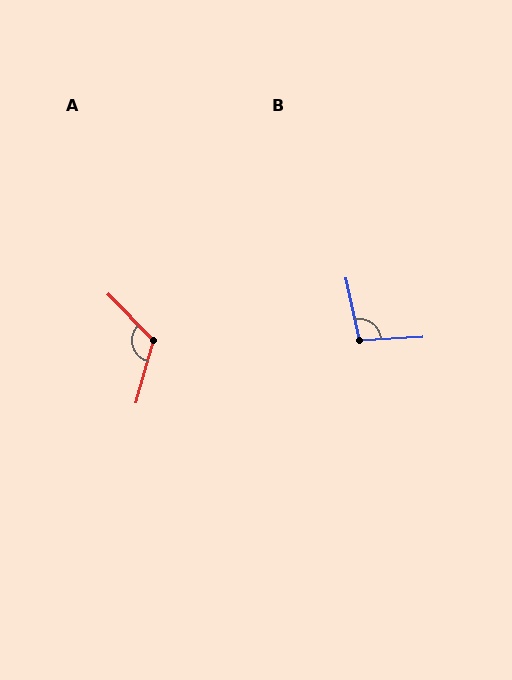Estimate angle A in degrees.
Approximately 120 degrees.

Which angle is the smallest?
B, at approximately 99 degrees.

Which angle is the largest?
A, at approximately 120 degrees.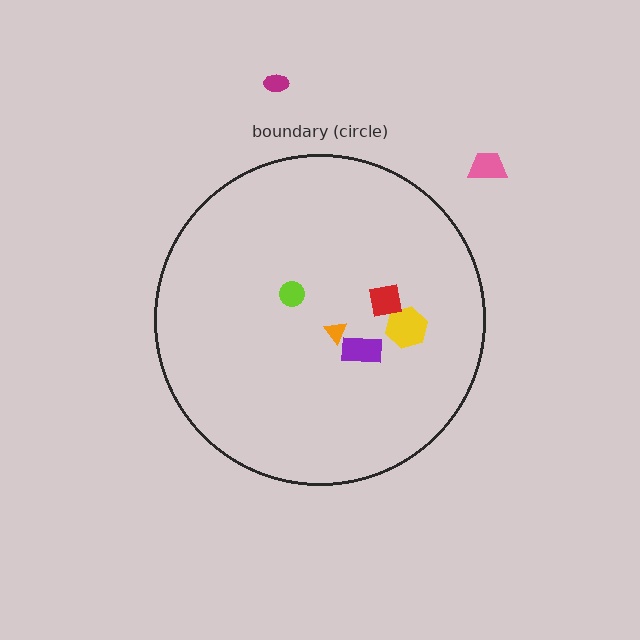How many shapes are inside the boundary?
5 inside, 2 outside.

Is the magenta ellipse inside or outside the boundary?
Outside.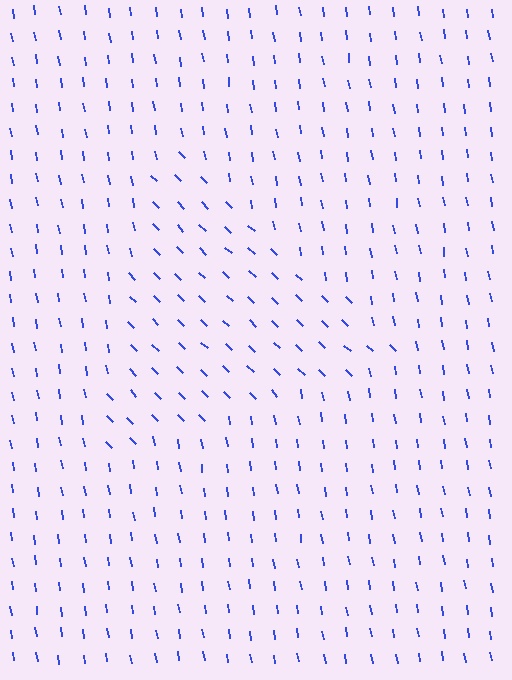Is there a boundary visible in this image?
Yes, there is a texture boundary formed by a change in line orientation.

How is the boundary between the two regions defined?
The boundary is defined purely by a change in line orientation (approximately 37 degrees difference). All lines are the same color and thickness.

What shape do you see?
I see a triangle.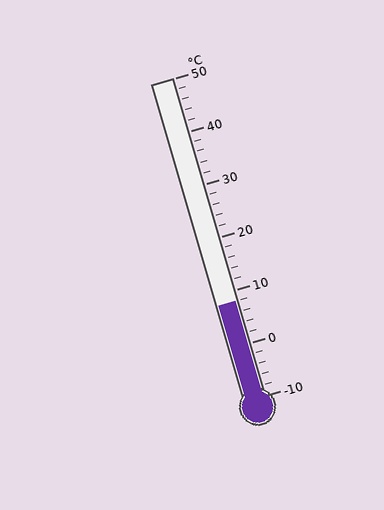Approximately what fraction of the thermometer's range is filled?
The thermometer is filled to approximately 30% of its range.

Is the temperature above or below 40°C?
The temperature is below 40°C.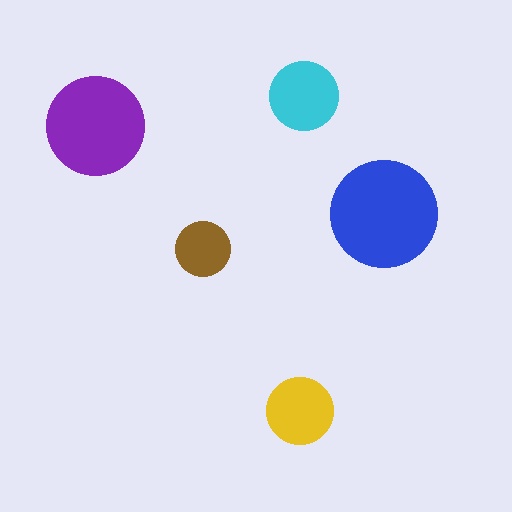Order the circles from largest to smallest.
the blue one, the purple one, the cyan one, the yellow one, the brown one.